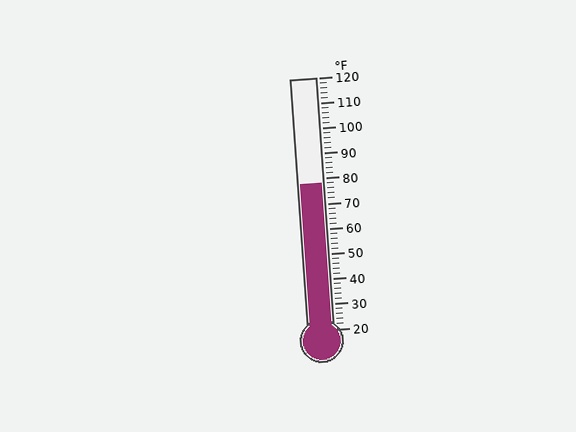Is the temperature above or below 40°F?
The temperature is above 40°F.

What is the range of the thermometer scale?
The thermometer scale ranges from 20°F to 120°F.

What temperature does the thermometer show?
The thermometer shows approximately 78°F.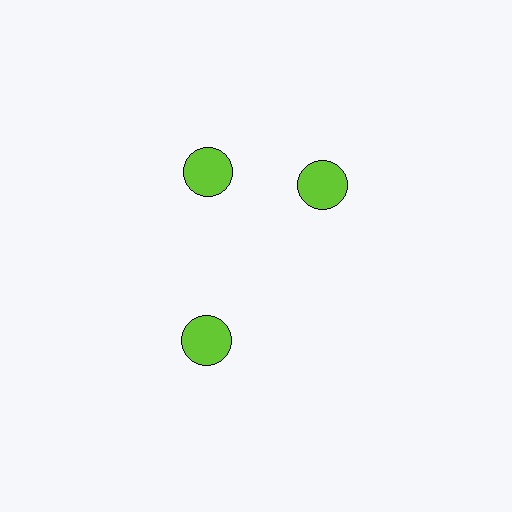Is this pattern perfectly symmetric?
No. The 3 lime circles are arranged in a ring, but one element near the 3 o'clock position is rotated out of alignment along the ring, breaking the 3-fold rotational symmetry.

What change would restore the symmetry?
The symmetry would be restored by rotating it back into even spacing with its neighbors so that all 3 circles sit at equal angles and equal distance from the center.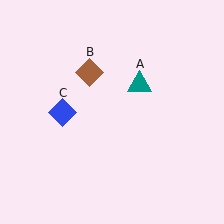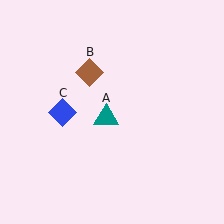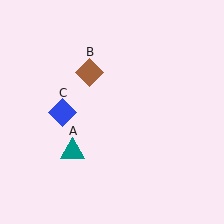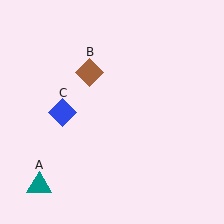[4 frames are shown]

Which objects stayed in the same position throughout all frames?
Brown diamond (object B) and blue diamond (object C) remained stationary.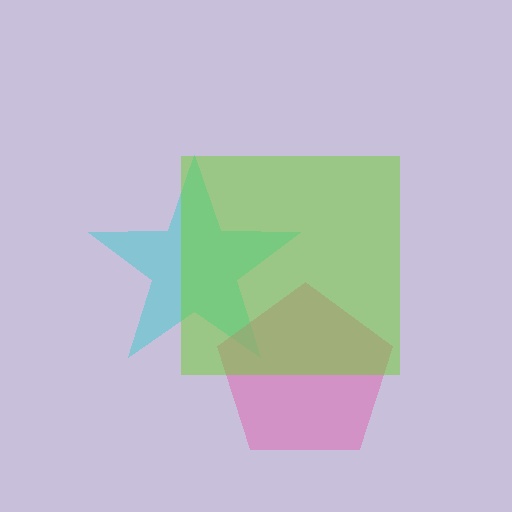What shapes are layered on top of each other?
The layered shapes are: a cyan star, a pink pentagon, a lime square.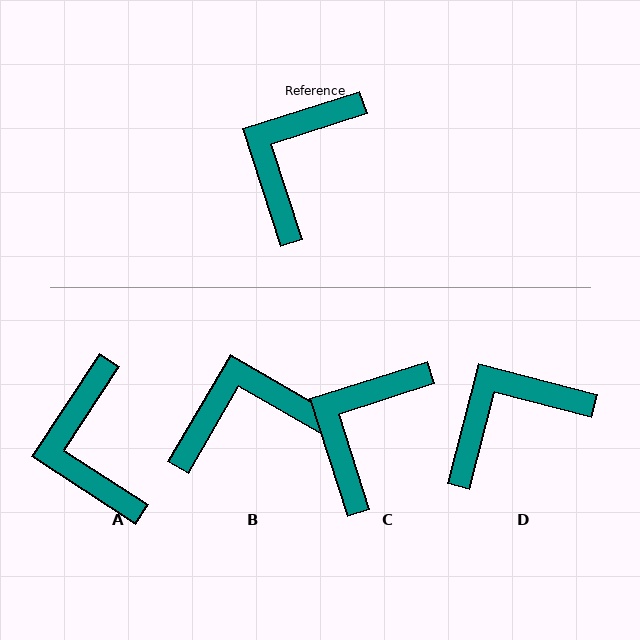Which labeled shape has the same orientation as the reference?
C.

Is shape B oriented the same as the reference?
No, it is off by about 48 degrees.